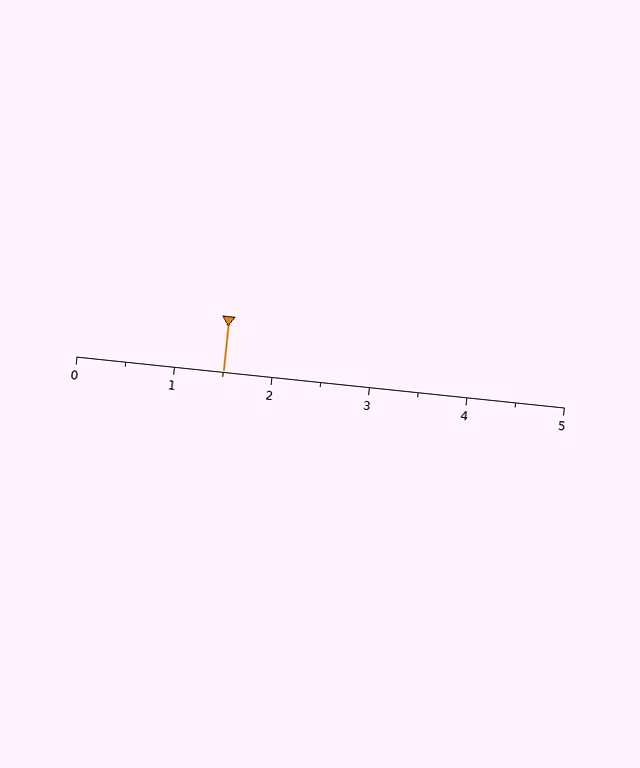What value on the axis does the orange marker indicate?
The marker indicates approximately 1.5.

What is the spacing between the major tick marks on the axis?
The major ticks are spaced 1 apart.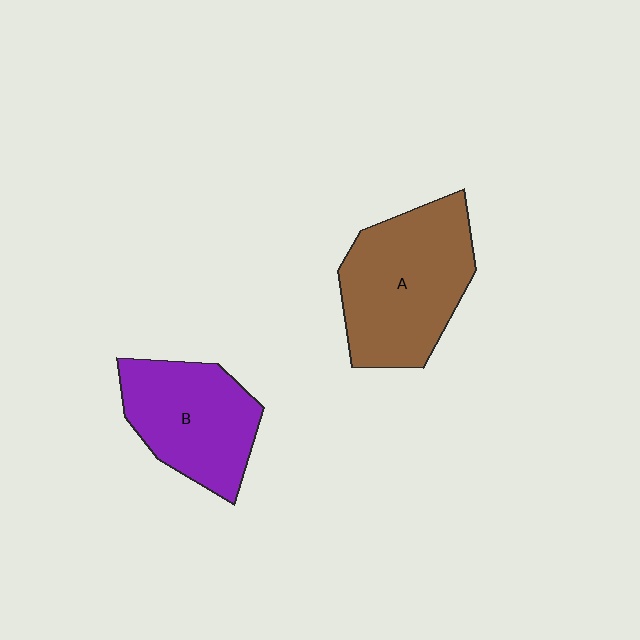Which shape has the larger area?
Shape A (brown).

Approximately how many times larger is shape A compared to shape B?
Approximately 1.3 times.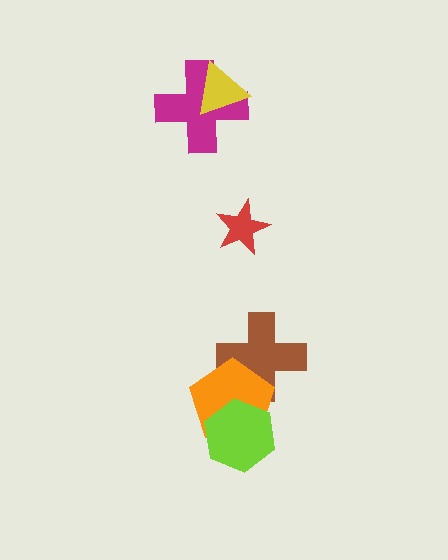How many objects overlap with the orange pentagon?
2 objects overlap with the orange pentagon.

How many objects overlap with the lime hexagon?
1 object overlaps with the lime hexagon.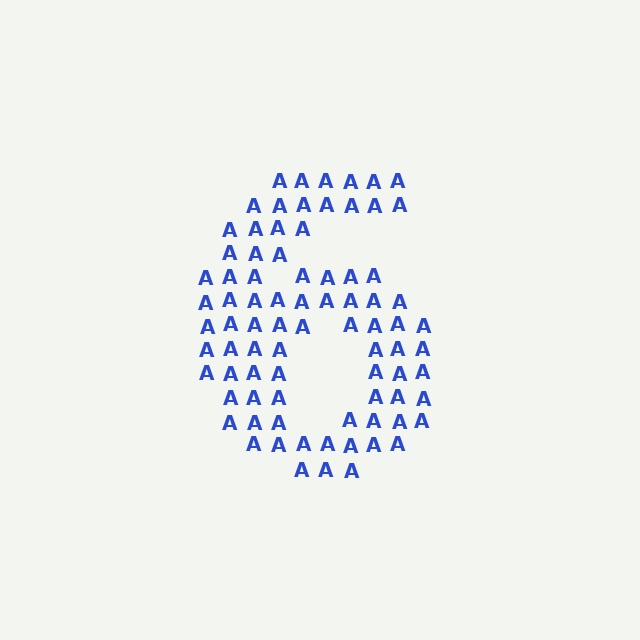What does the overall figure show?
The overall figure shows the digit 6.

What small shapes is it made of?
It is made of small letter A's.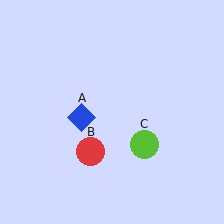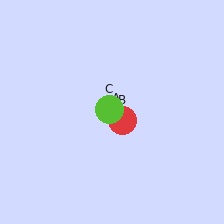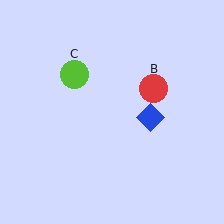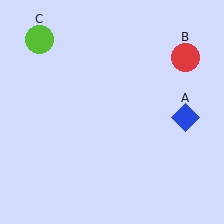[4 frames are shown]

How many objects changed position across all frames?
3 objects changed position: blue diamond (object A), red circle (object B), lime circle (object C).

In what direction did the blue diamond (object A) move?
The blue diamond (object A) moved right.